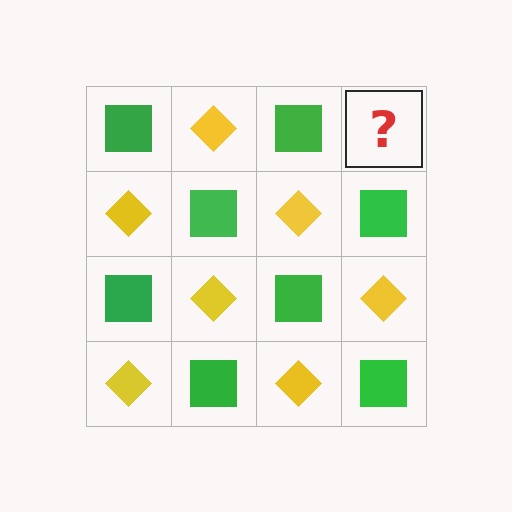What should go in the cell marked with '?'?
The missing cell should contain a yellow diamond.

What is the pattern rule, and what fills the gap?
The rule is that it alternates green square and yellow diamond in a checkerboard pattern. The gap should be filled with a yellow diamond.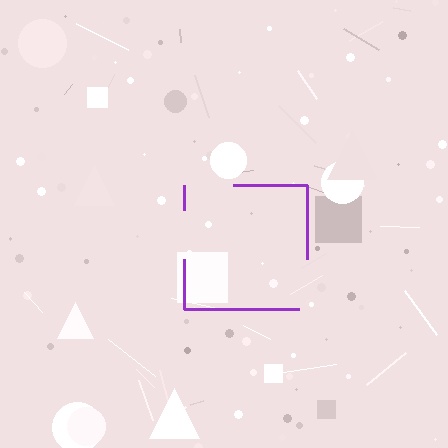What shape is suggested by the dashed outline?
The dashed outline suggests a square.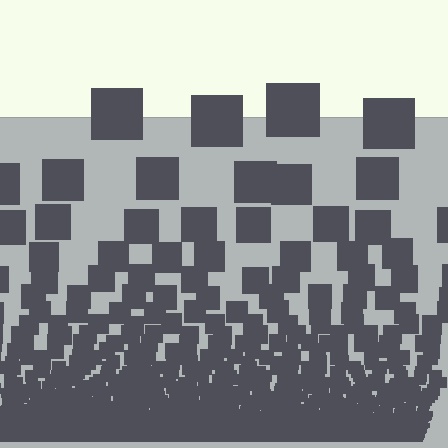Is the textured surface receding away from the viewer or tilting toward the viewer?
The surface appears to tilt toward the viewer. Texture elements get larger and sparser toward the top.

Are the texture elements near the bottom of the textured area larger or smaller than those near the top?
Smaller. The gradient is inverted — elements near the bottom are smaller and denser.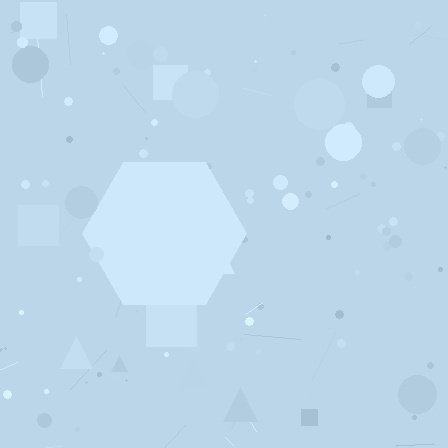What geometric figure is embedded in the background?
A hexagon is embedded in the background.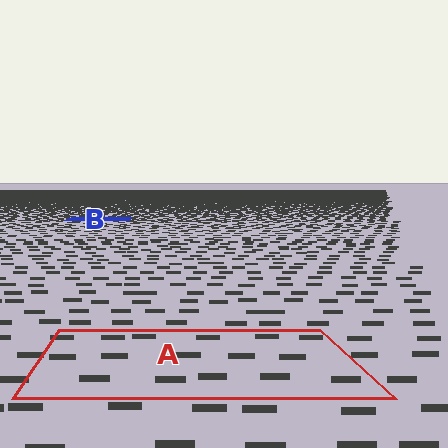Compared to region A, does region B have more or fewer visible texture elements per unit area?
Region B has more texture elements per unit area — they are packed more densely because it is farther away.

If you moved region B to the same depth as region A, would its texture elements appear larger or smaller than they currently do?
They would appear larger. At a closer depth, the same texture elements are projected at a bigger on-screen size.